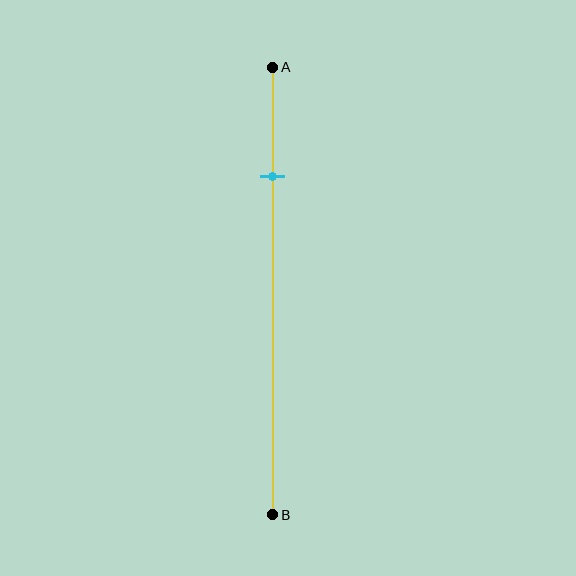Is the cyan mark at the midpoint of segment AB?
No, the mark is at about 25% from A, not at the 50% midpoint.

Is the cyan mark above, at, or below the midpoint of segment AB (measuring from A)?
The cyan mark is above the midpoint of segment AB.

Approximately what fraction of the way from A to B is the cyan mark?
The cyan mark is approximately 25% of the way from A to B.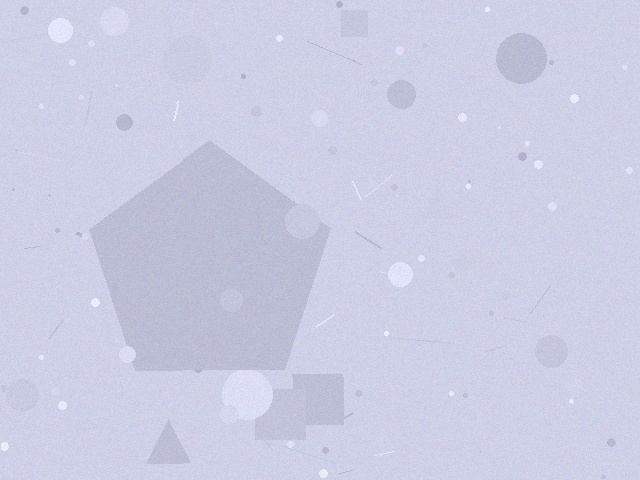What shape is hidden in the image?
A pentagon is hidden in the image.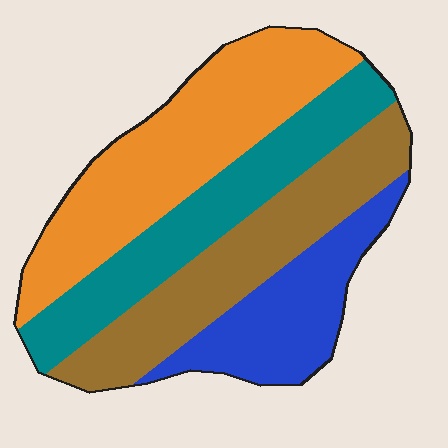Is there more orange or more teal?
Orange.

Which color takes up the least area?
Blue, at roughly 20%.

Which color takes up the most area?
Orange, at roughly 35%.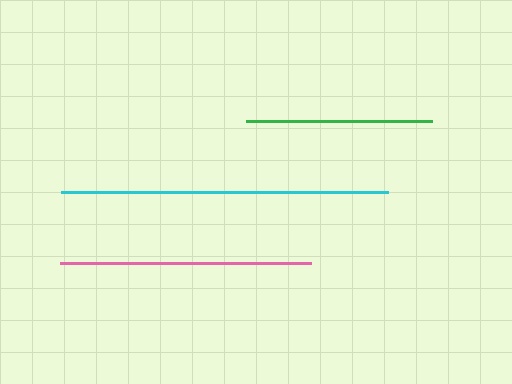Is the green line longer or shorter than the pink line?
The pink line is longer than the green line.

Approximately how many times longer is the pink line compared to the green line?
The pink line is approximately 1.4 times the length of the green line.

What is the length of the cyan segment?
The cyan segment is approximately 327 pixels long.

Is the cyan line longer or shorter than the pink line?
The cyan line is longer than the pink line.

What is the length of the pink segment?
The pink segment is approximately 251 pixels long.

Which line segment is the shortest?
The green line is the shortest at approximately 185 pixels.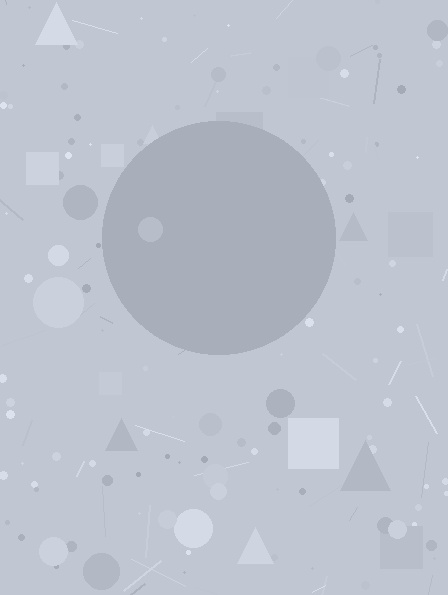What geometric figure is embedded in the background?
A circle is embedded in the background.